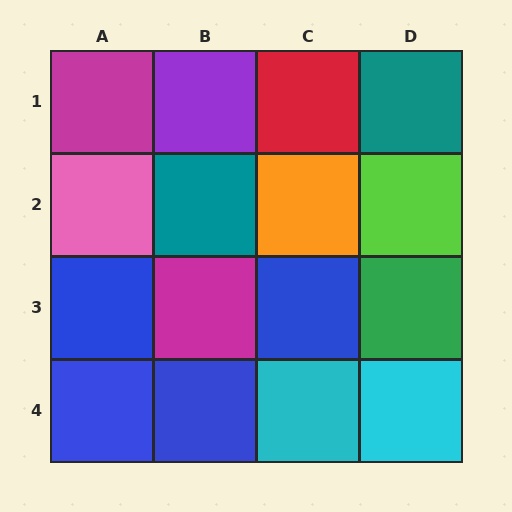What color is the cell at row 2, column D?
Lime.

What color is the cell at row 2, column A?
Pink.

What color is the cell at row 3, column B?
Magenta.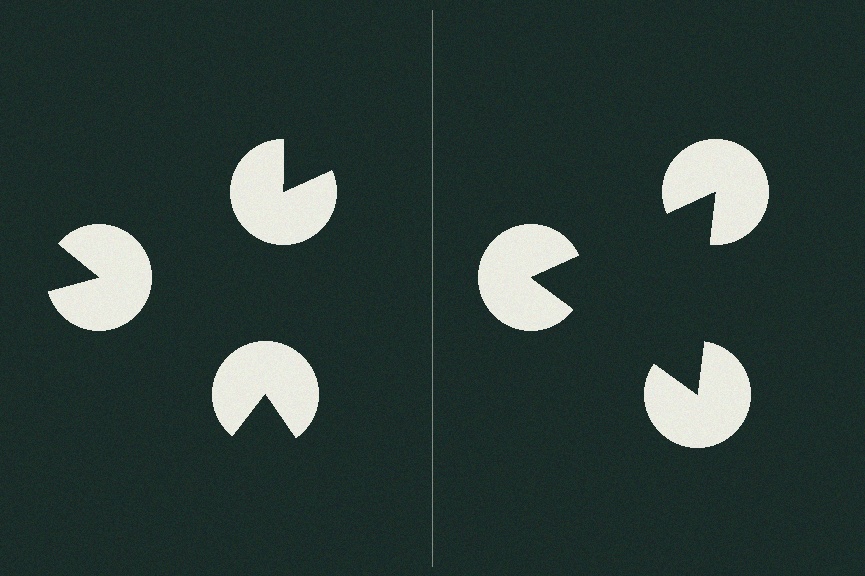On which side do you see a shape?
An illusory triangle appears on the right side. On the left side the wedge cuts are rotated, so no coherent shape forms.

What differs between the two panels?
The pac-man discs are positioned identically on both sides; only the wedge orientations differ. On the right they align to a triangle; on the left they are misaligned.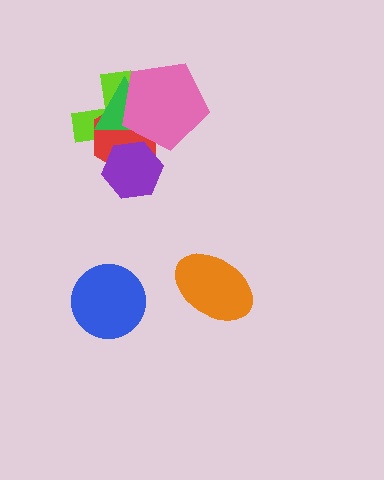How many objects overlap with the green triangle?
4 objects overlap with the green triangle.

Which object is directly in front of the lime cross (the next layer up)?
The red hexagon is directly in front of the lime cross.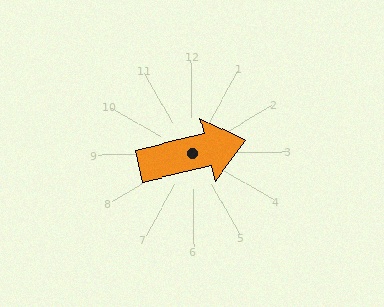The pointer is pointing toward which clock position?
Roughly 3 o'clock.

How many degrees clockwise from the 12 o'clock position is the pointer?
Approximately 77 degrees.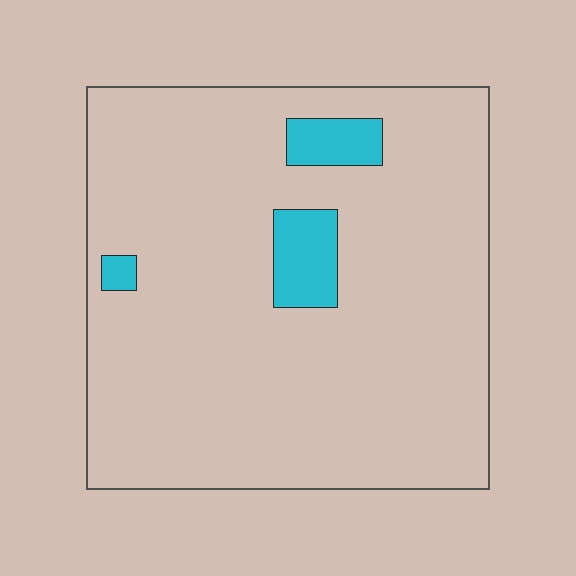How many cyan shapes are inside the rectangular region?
3.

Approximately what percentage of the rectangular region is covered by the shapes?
Approximately 10%.